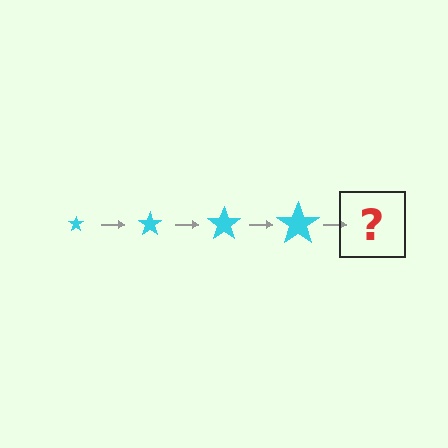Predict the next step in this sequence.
The next step is a cyan star, larger than the previous one.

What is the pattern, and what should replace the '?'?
The pattern is that the star gets progressively larger each step. The '?' should be a cyan star, larger than the previous one.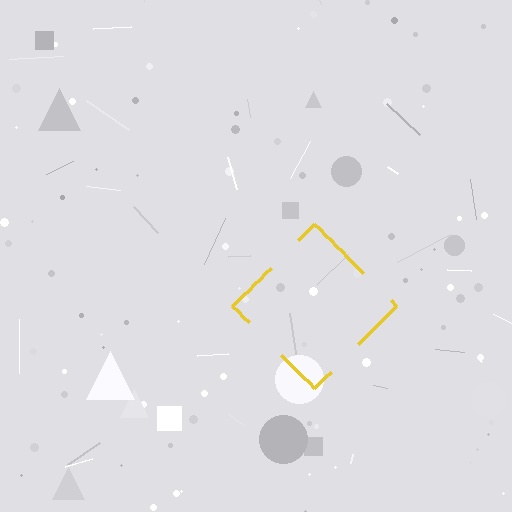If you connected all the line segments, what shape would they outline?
They would outline a diamond.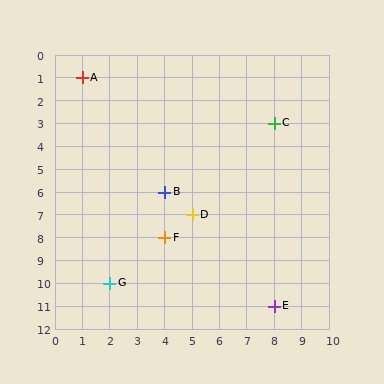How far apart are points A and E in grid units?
Points A and E are 7 columns and 10 rows apart (about 12.2 grid units diagonally).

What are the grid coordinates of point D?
Point D is at grid coordinates (5, 7).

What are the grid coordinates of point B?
Point B is at grid coordinates (4, 6).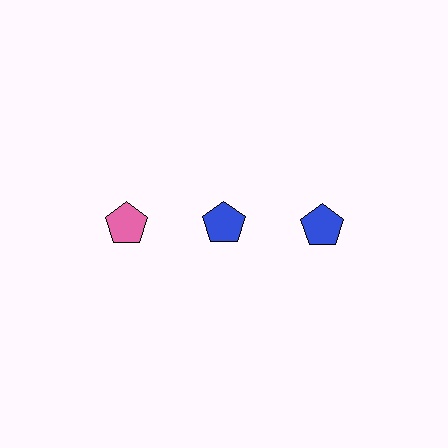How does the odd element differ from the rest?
It has a different color: pink instead of blue.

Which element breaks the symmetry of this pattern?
The pink pentagon in the top row, leftmost column breaks the symmetry. All other shapes are blue pentagons.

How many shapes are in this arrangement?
There are 3 shapes arranged in a grid pattern.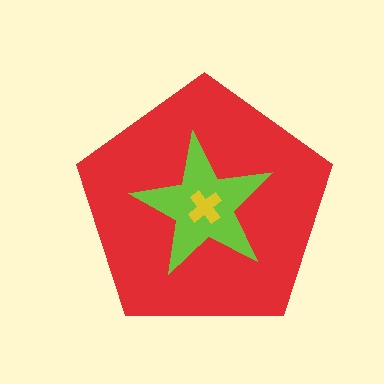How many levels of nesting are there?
3.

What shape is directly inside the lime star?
The yellow cross.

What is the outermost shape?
The red pentagon.